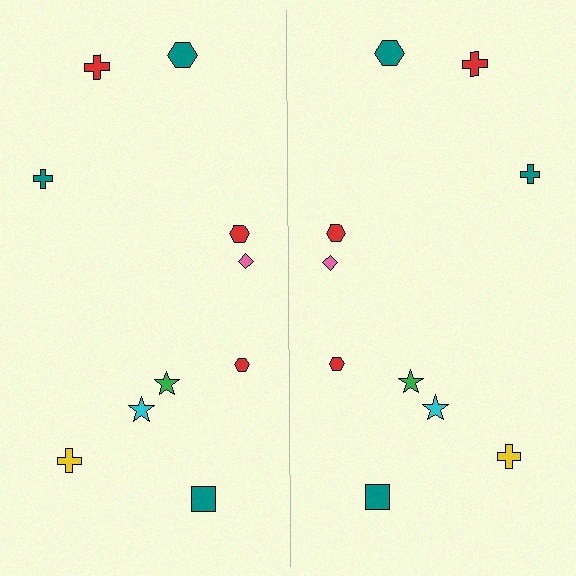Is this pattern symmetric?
Yes, this pattern has bilateral (reflection) symmetry.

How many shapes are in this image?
There are 20 shapes in this image.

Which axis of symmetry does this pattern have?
The pattern has a vertical axis of symmetry running through the center of the image.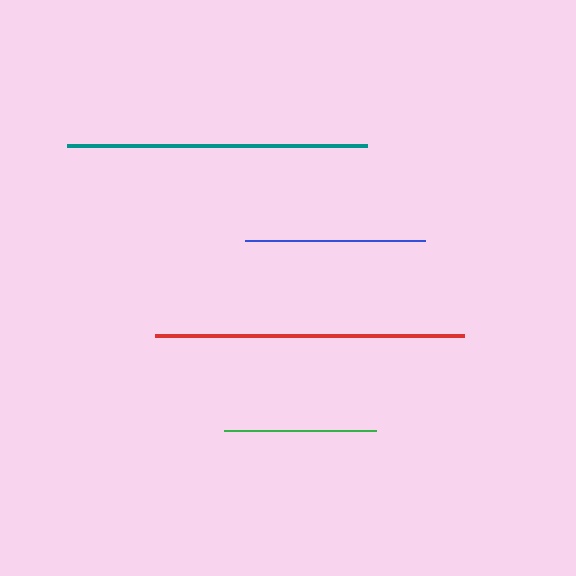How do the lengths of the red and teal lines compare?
The red and teal lines are approximately the same length.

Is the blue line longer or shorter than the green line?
The blue line is longer than the green line.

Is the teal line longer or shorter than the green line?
The teal line is longer than the green line.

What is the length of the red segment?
The red segment is approximately 309 pixels long.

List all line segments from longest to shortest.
From longest to shortest: red, teal, blue, green.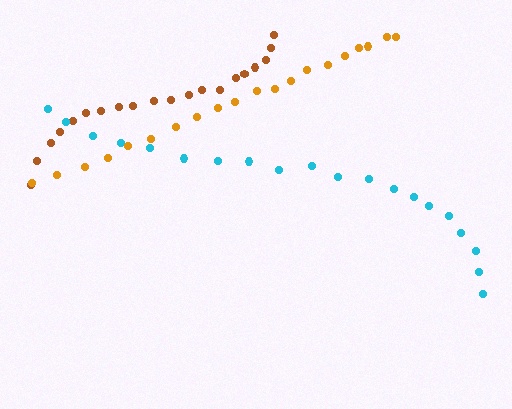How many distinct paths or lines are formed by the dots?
There are 3 distinct paths.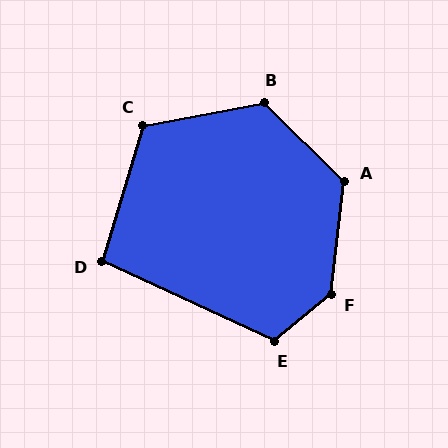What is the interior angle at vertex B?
Approximately 125 degrees (obtuse).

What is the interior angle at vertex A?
Approximately 128 degrees (obtuse).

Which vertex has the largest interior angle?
F, at approximately 137 degrees.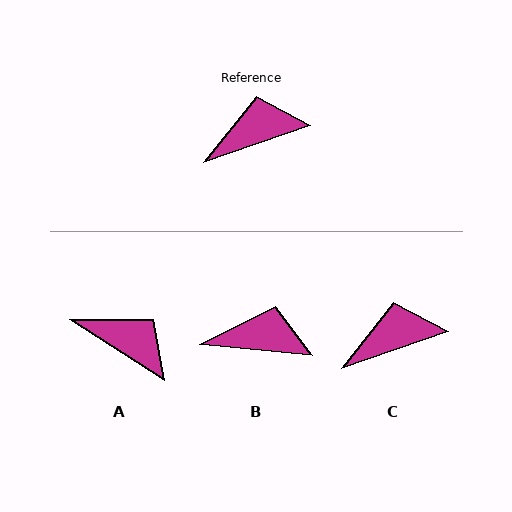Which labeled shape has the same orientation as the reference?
C.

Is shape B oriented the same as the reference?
No, it is off by about 25 degrees.